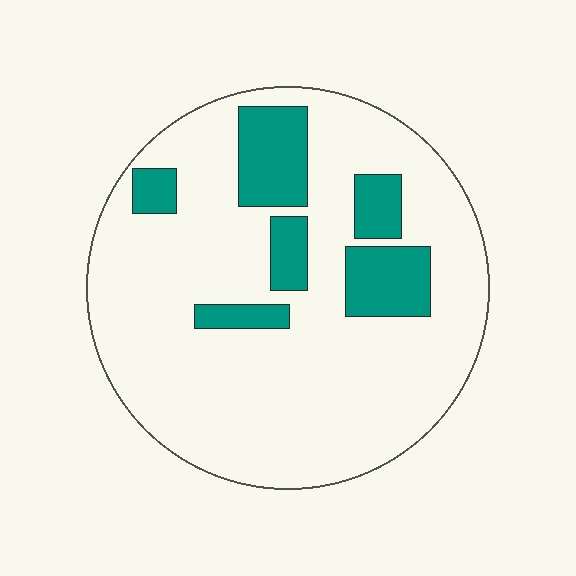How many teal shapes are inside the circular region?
6.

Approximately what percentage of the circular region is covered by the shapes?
Approximately 20%.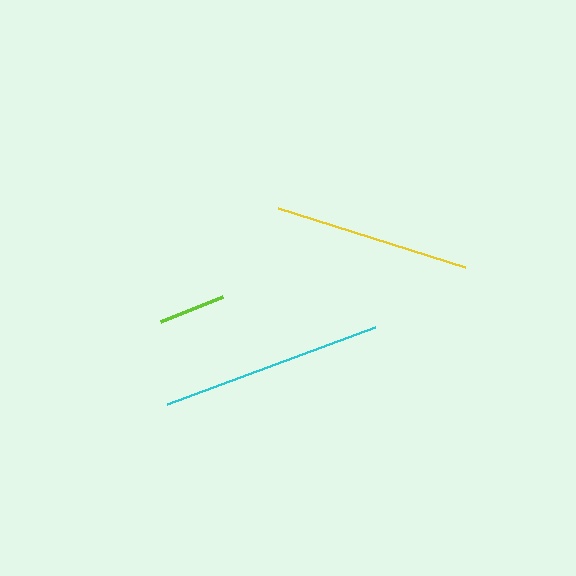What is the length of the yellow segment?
The yellow segment is approximately 196 pixels long.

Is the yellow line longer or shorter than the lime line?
The yellow line is longer than the lime line.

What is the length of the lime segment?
The lime segment is approximately 67 pixels long.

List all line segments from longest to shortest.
From longest to shortest: cyan, yellow, lime.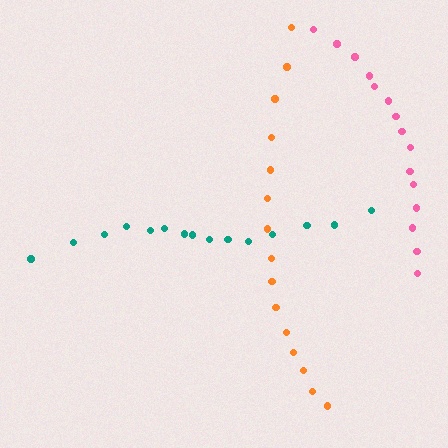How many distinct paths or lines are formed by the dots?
There are 3 distinct paths.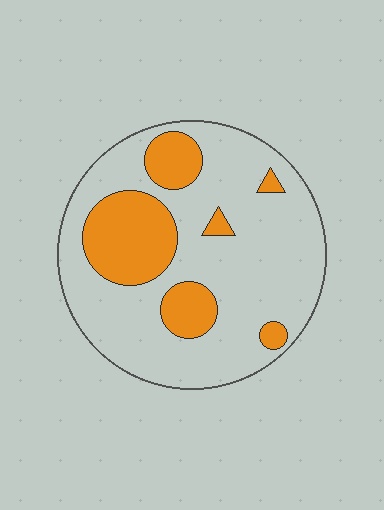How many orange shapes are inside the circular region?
6.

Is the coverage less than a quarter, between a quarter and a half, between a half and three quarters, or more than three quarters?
Less than a quarter.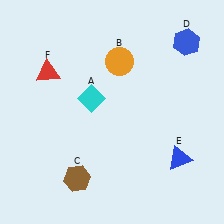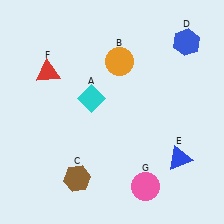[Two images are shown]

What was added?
A pink circle (G) was added in Image 2.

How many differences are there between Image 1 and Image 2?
There is 1 difference between the two images.